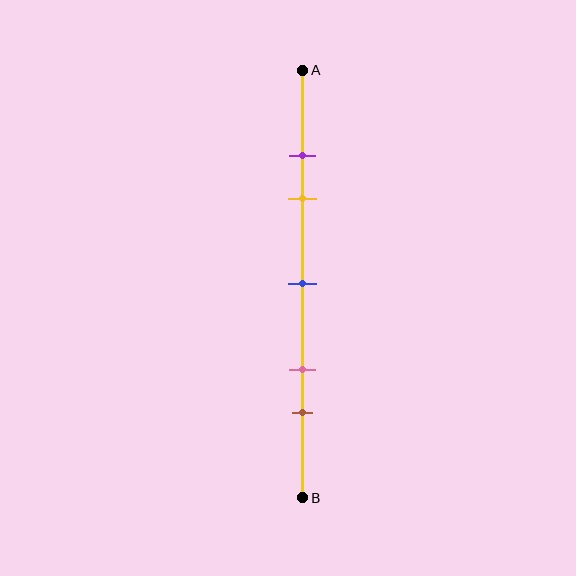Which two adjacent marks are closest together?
The purple and yellow marks are the closest adjacent pair.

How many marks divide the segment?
There are 5 marks dividing the segment.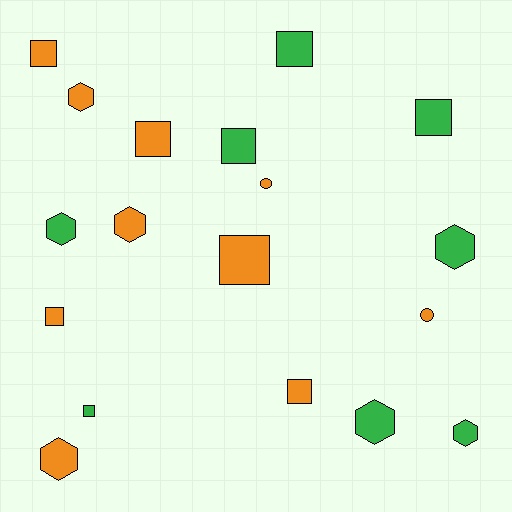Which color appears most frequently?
Orange, with 10 objects.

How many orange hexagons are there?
There are 3 orange hexagons.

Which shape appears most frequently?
Square, with 9 objects.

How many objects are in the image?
There are 18 objects.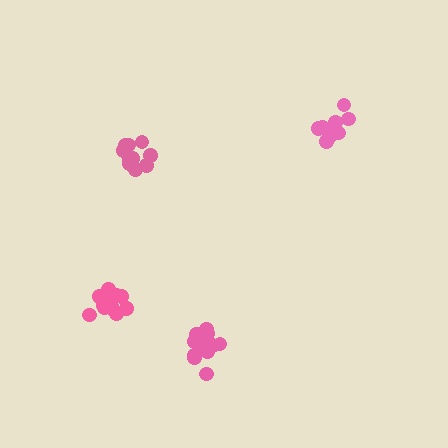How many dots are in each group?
Group 1: 10 dots, Group 2: 13 dots, Group 3: 11 dots, Group 4: 14 dots (48 total).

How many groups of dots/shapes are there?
There are 4 groups.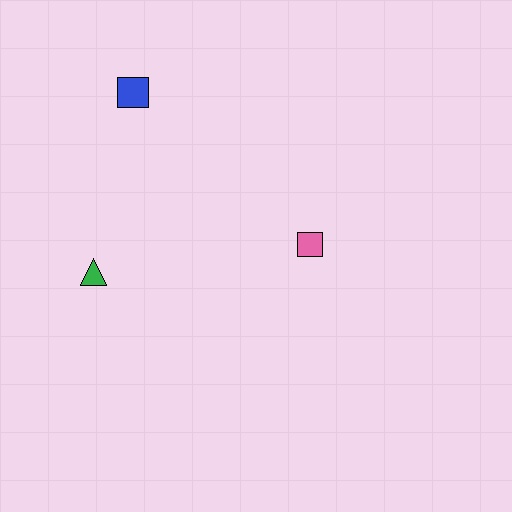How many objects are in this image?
There are 3 objects.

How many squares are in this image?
There are 2 squares.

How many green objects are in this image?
There is 1 green object.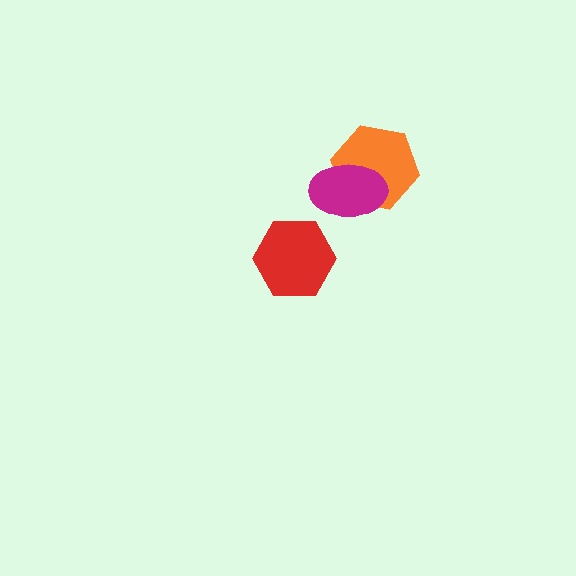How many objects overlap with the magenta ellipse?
1 object overlaps with the magenta ellipse.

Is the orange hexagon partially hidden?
Yes, it is partially covered by another shape.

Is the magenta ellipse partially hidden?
No, no other shape covers it.